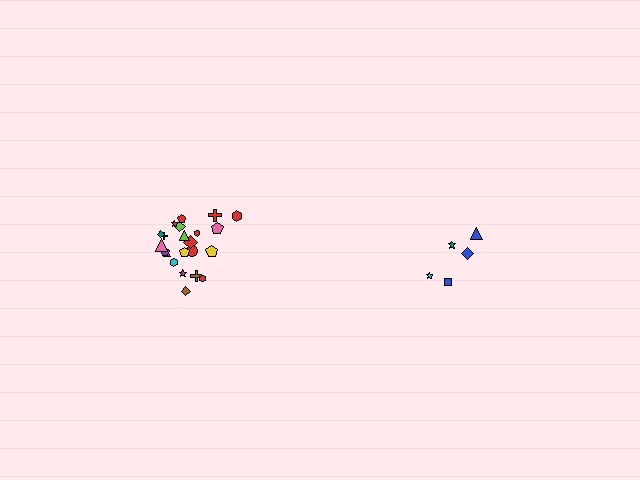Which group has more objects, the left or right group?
The left group.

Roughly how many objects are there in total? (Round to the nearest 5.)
Roughly 25 objects in total.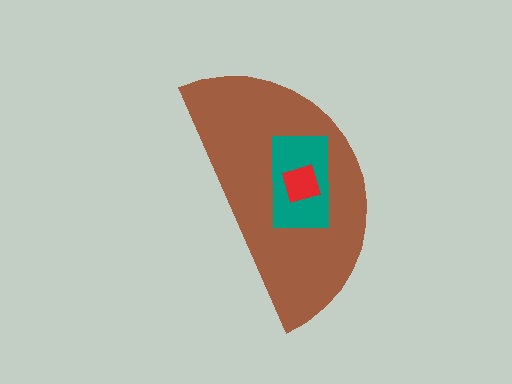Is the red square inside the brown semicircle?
Yes.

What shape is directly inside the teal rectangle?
The red square.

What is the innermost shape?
The red square.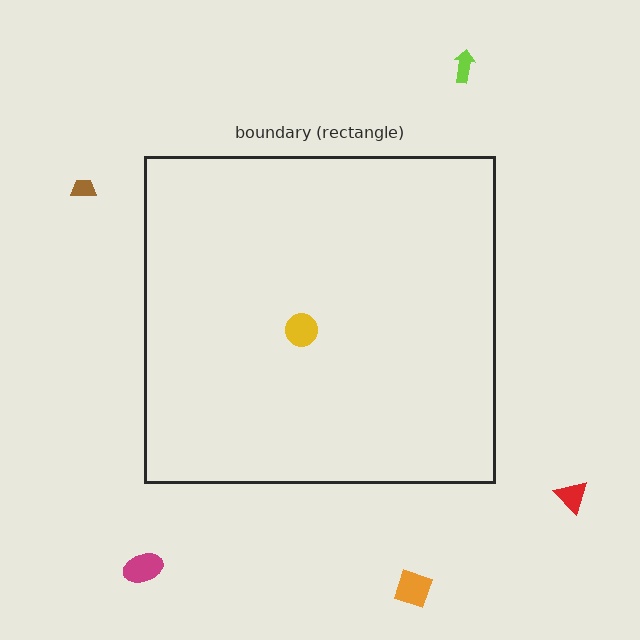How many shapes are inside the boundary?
1 inside, 5 outside.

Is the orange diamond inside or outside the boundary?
Outside.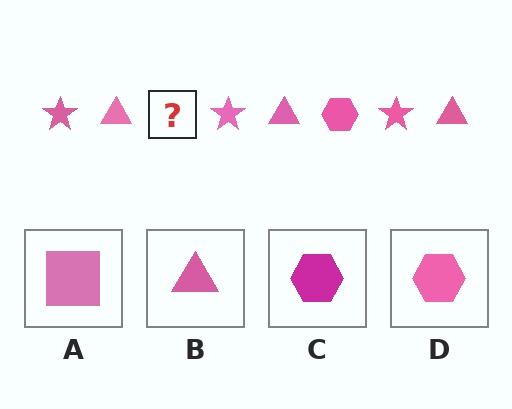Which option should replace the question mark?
Option D.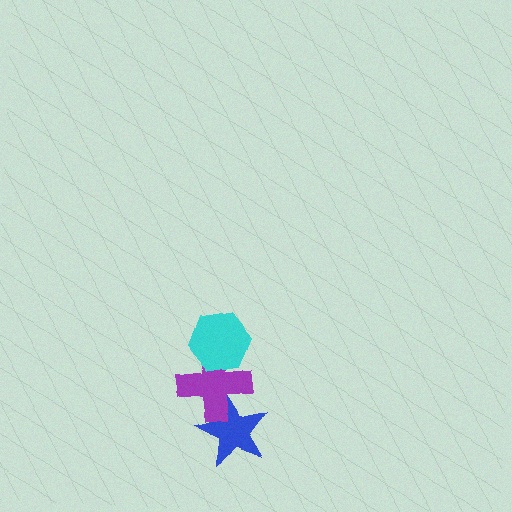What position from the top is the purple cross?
The purple cross is 2nd from the top.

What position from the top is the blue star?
The blue star is 3rd from the top.